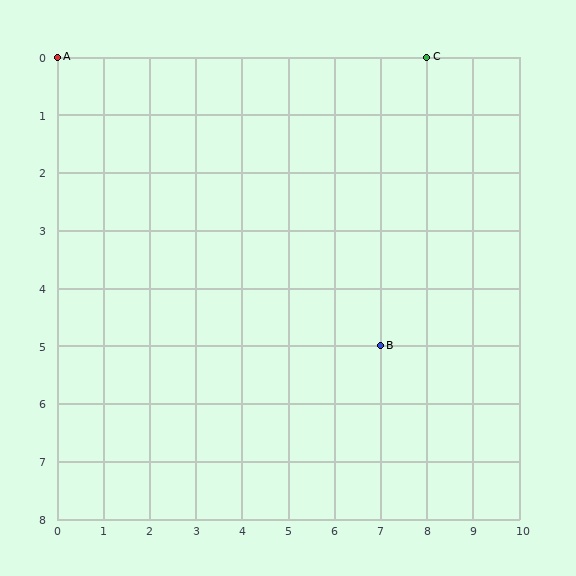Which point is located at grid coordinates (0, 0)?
Point A is at (0, 0).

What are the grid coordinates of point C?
Point C is at grid coordinates (8, 0).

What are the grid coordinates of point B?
Point B is at grid coordinates (7, 5).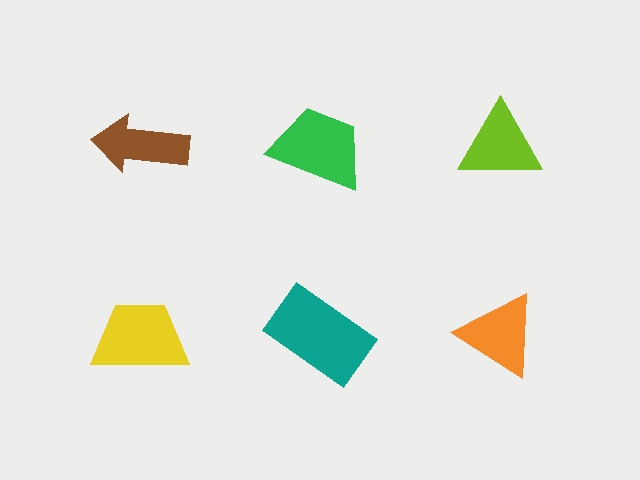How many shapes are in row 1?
3 shapes.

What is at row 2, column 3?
An orange triangle.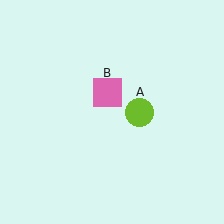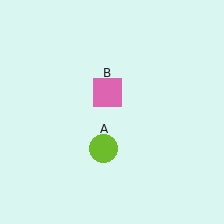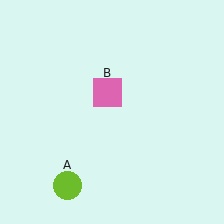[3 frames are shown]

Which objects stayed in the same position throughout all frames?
Pink square (object B) remained stationary.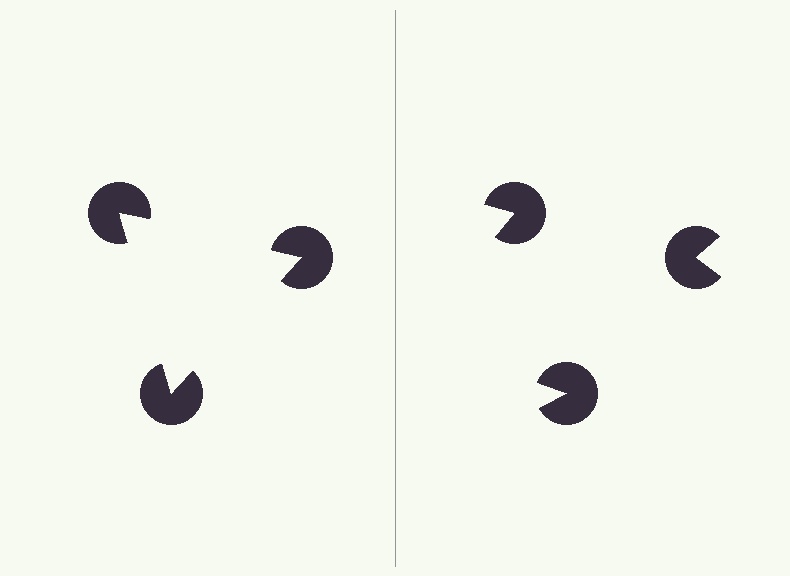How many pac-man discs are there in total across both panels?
6 — 3 on each side.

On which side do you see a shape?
An illusory triangle appears on the left side. On the right side the wedge cuts are rotated, so no coherent shape forms.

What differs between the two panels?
The pac-man discs are positioned identically on both sides; only the wedge orientations differ. On the left they align to a triangle; on the right they are misaligned.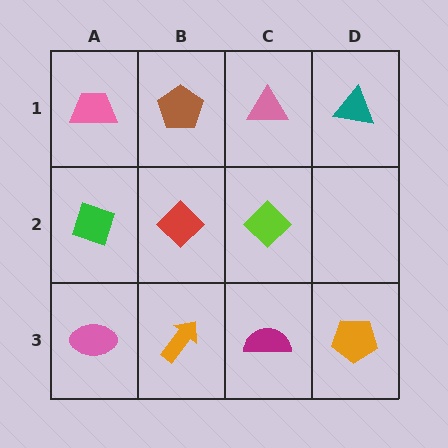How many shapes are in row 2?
3 shapes.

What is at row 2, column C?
A lime diamond.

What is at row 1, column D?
A teal triangle.